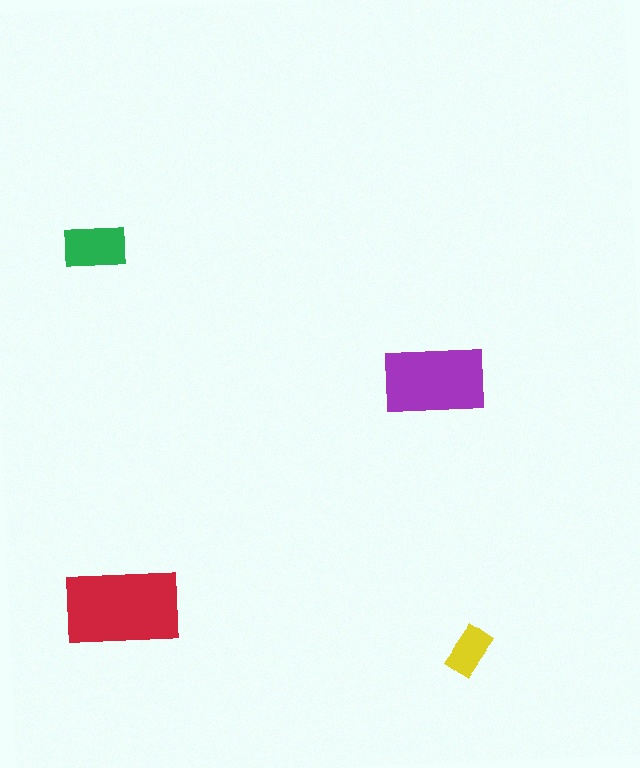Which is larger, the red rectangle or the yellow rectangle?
The red one.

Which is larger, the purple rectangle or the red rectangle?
The red one.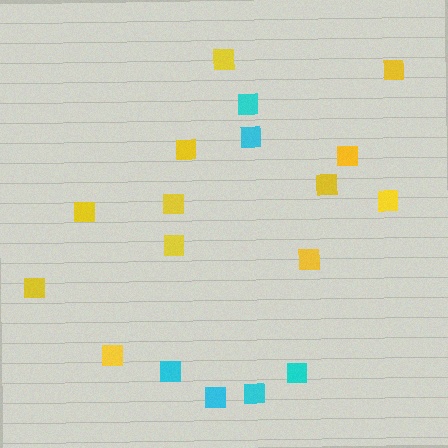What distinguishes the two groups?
There are 2 groups: one group of yellow squares (12) and one group of cyan squares (6).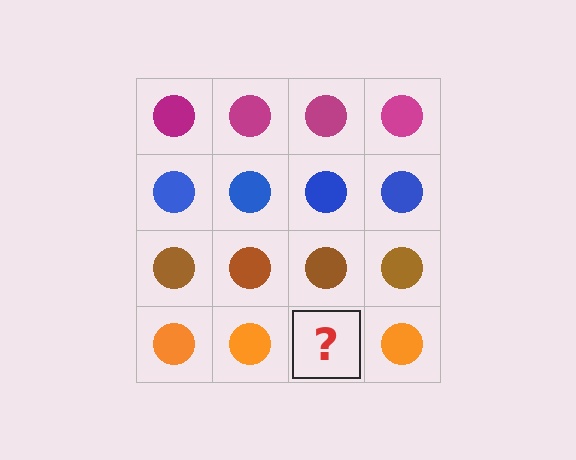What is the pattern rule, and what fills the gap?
The rule is that each row has a consistent color. The gap should be filled with an orange circle.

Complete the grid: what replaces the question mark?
The question mark should be replaced with an orange circle.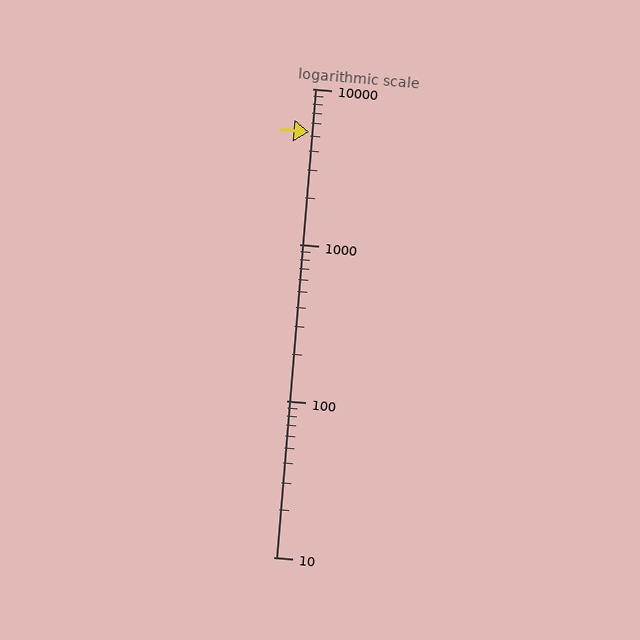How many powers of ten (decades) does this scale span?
The scale spans 3 decades, from 10 to 10000.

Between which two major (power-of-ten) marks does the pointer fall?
The pointer is between 1000 and 10000.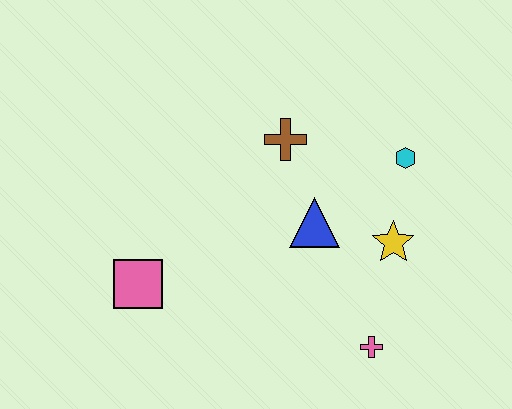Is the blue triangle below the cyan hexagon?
Yes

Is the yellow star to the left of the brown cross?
No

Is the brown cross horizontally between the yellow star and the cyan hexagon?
No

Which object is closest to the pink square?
The blue triangle is closest to the pink square.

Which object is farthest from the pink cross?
The pink square is farthest from the pink cross.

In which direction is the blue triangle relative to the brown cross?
The blue triangle is below the brown cross.